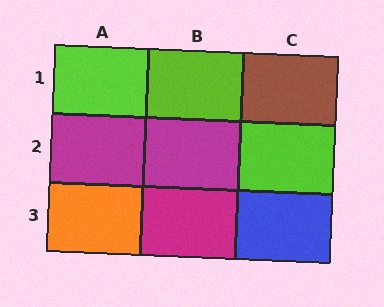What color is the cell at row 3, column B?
Magenta.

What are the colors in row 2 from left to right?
Magenta, magenta, lime.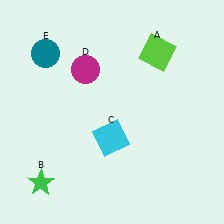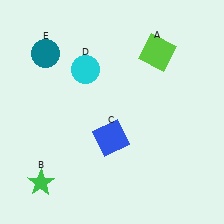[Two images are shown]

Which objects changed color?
C changed from cyan to blue. D changed from magenta to cyan.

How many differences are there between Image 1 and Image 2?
There are 2 differences between the two images.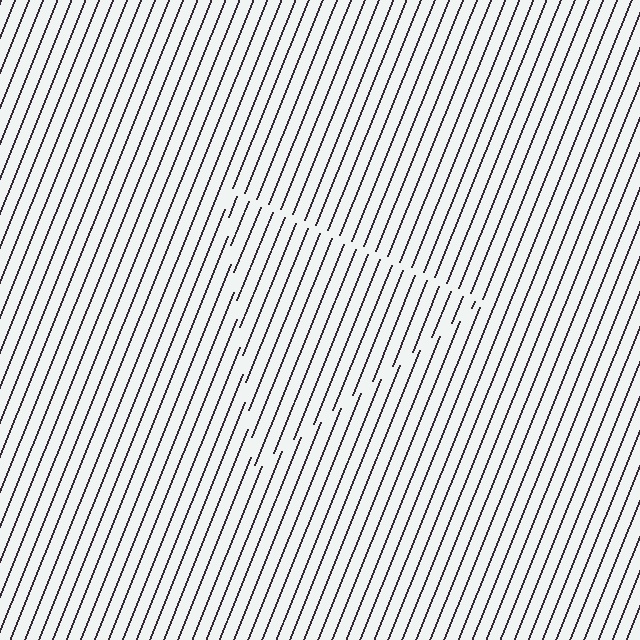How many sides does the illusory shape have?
3 sides — the line-ends trace a triangle.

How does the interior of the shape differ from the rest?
The interior of the shape contains the same grating, shifted by half a period — the contour is defined by the phase discontinuity where line-ends from the inner and outer gratings abut.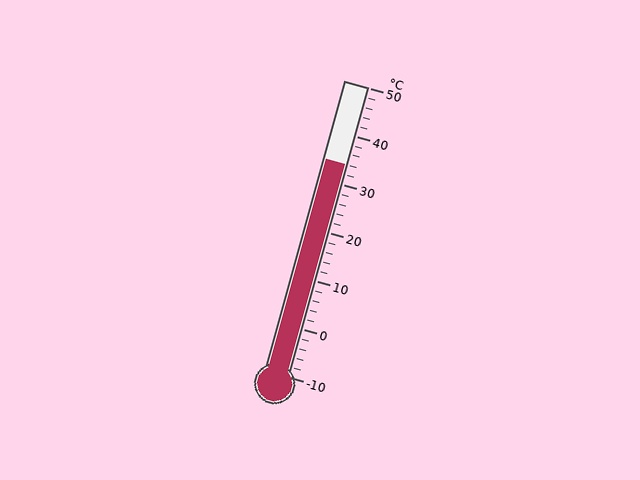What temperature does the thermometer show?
The thermometer shows approximately 34°C.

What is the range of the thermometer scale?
The thermometer scale ranges from -10°C to 50°C.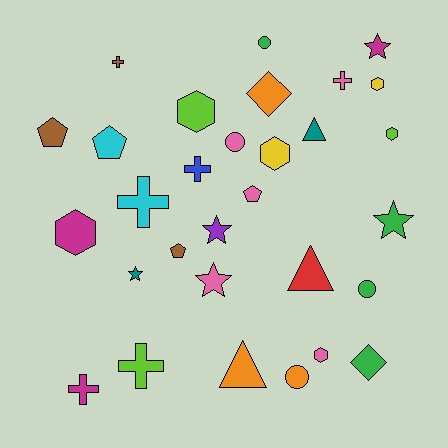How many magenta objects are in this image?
There are 3 magenta objects.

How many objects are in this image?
There are 30 objects.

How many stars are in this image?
There are 5 stars.